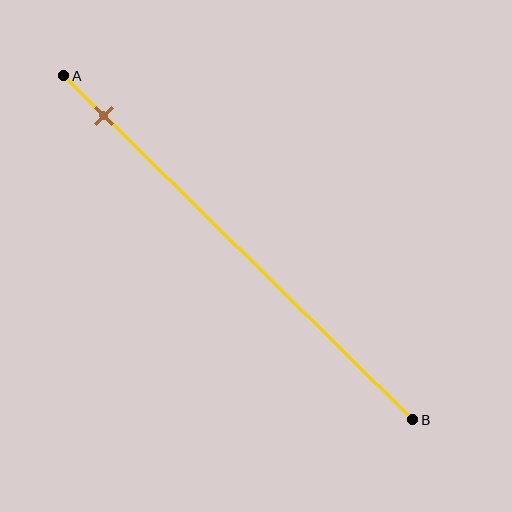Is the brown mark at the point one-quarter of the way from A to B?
No, the mark is at about 10% from A, not at the 25% one-quarter point.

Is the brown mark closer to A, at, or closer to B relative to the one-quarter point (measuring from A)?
The brown mark is closer to point A than the one-quarter point of segment AB.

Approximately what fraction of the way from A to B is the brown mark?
The brown mark is approximately 10% of the way from A to B.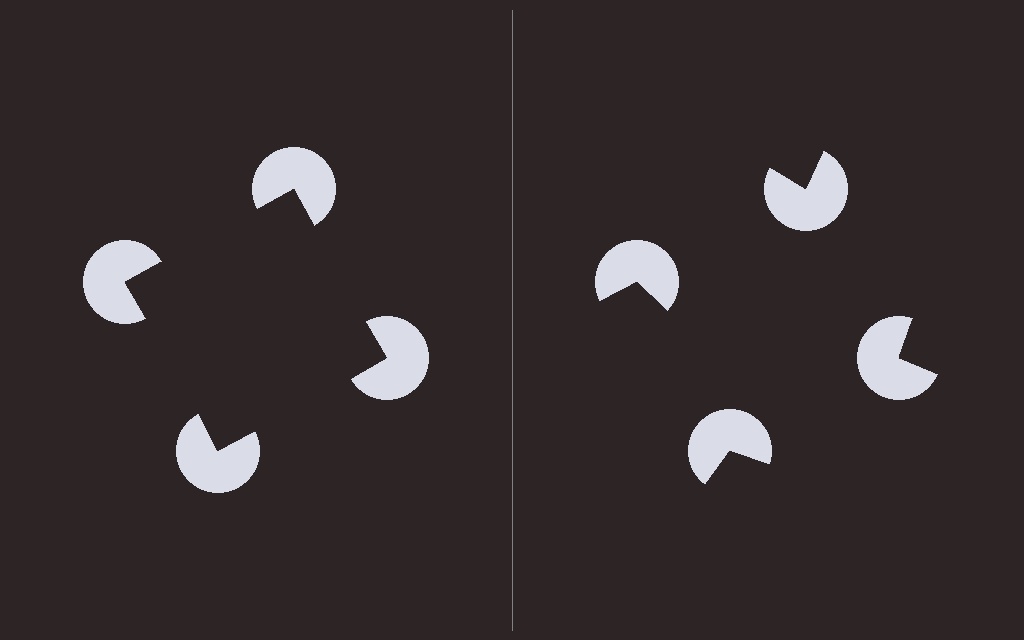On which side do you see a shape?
An illusory square appears on the left side. On the right side the wedge cuts are rotated, so no coherent shape forms.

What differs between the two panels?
The pac-man discs are positioned identically on both sides; only the wedge orientations differ. On the left they align to a square; on the right they are misaligned.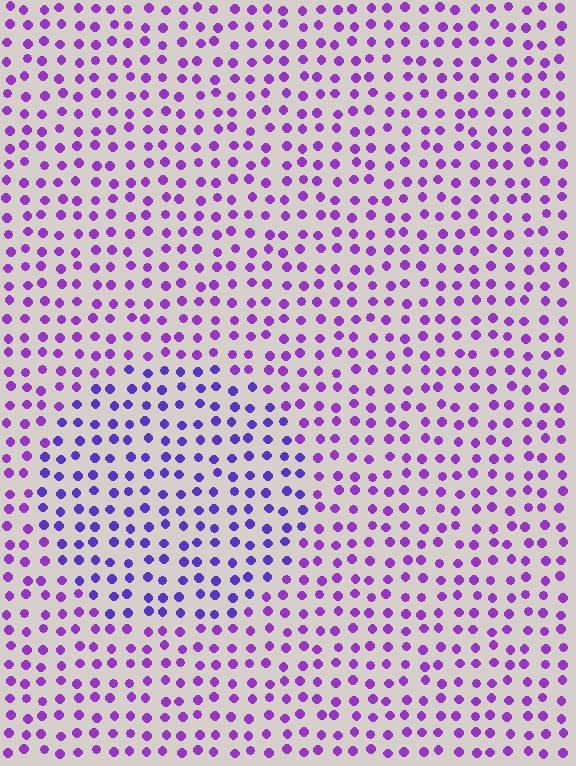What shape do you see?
I see a circle.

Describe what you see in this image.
The image is filled with small purple elements in a uniform arrangement. A circle-shaped region is visible where the elements are tinted to a slightly different hue, forming a subtle color boundary.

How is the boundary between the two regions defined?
The boundary is defined purely by a slight shift in hue (about 27 degrees). Spacing, size, and orientation are identical on both sides.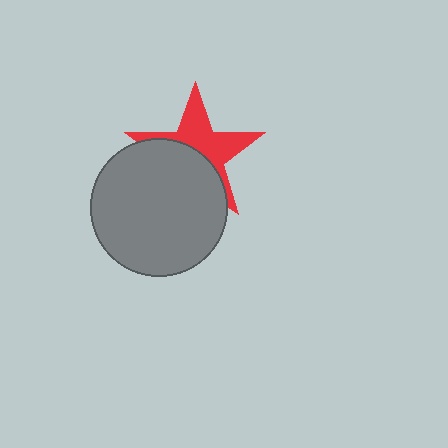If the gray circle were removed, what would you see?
You would see the complete red star.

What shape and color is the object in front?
The object in front is a gray circle.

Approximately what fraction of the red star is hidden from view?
Roughly 49% of the red star is hidden behind the gray circle.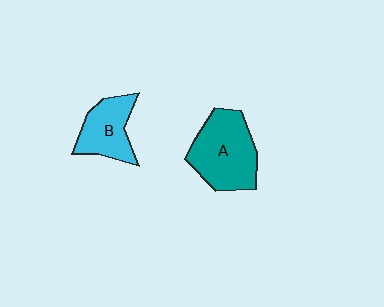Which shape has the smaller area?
Shape B (cyan).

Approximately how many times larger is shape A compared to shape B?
Approximately 1.5 times.